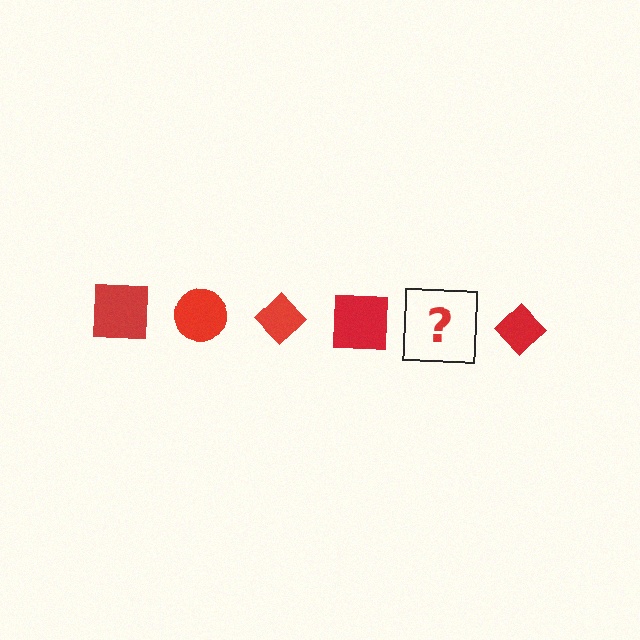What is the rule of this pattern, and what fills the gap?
The rule is that the pattern cycles through square, circle, diamond shapes in red. The gap should be filled with a red circle.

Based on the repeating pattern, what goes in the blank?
The blank should be a red circle.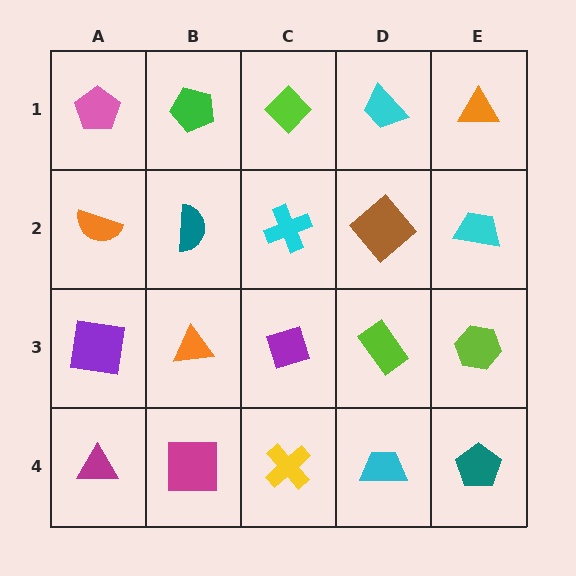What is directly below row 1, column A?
An orange semicircle.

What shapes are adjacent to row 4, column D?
A lime rectangle (row 3, column D), a yellow cross (row 4, column C), a teal pentagon (row 4, column E).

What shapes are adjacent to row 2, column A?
A pink pentagon (row 1, column A), a purple square (row 3, column A), a teal semicircle (row 2, column B).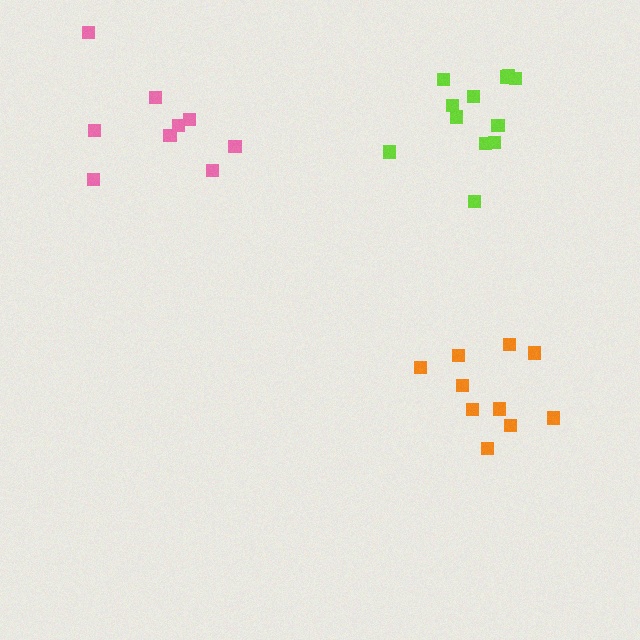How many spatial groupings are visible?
There are 3 spatial groupings.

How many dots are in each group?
Group 1: 12 dots, Group 2: 9 dots, Group 3: 10 dots (31 total).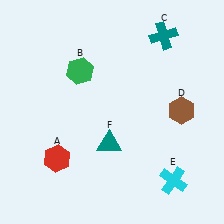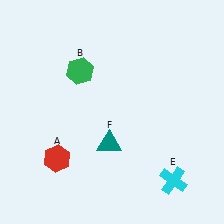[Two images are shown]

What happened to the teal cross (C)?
The teal cross (C) was removed in Image 2. It was in the top-right area of Image 1.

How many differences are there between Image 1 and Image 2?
There are 2 differences between the two images.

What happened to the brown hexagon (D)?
The brown hexagon (D) was removed in Image 2. It was in the top-right area of Image 1.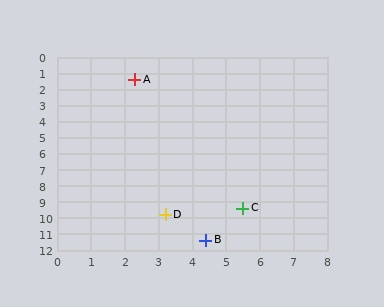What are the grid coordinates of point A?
Point A is at approximately (2.3, 1.4).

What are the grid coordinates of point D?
Point D is at approximately (3.2, 9.8).